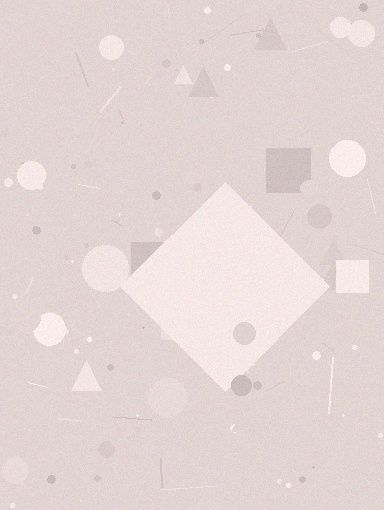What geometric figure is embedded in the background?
A diamond is embedded in the background.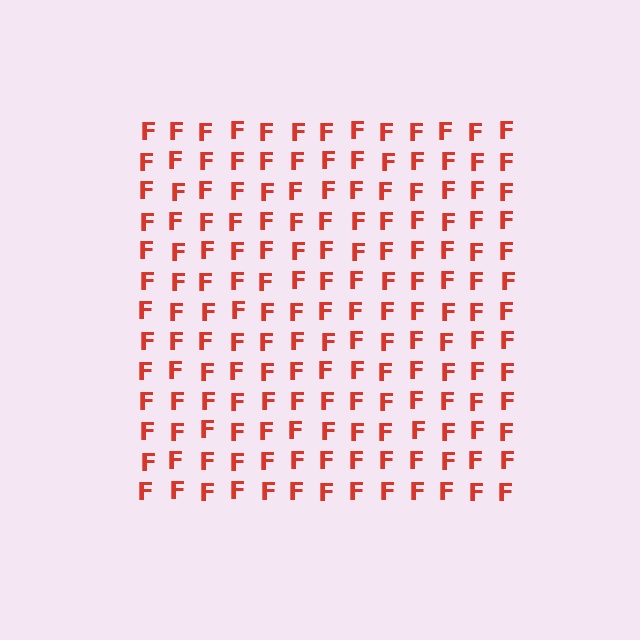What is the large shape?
The large shape is a square.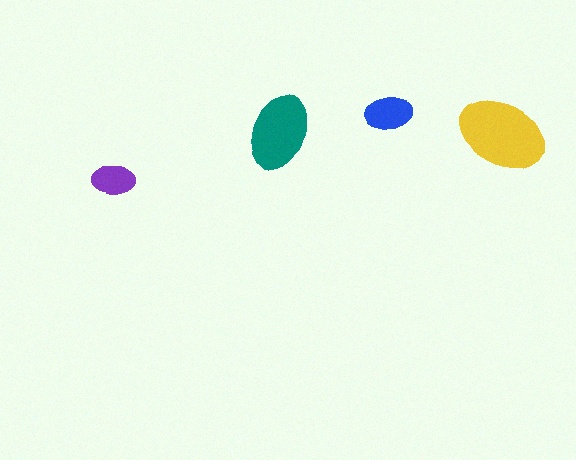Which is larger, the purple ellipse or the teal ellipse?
The teal one.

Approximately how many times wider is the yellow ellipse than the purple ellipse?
About 2 times wider.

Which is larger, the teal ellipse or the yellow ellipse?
The yellow one.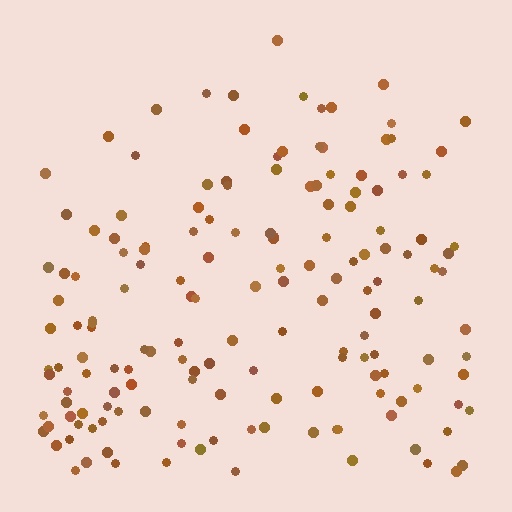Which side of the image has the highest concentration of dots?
The bottom.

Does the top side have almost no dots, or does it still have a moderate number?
Still a moderate number, just noticeably fewer than the bottom.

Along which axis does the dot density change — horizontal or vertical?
Vertical.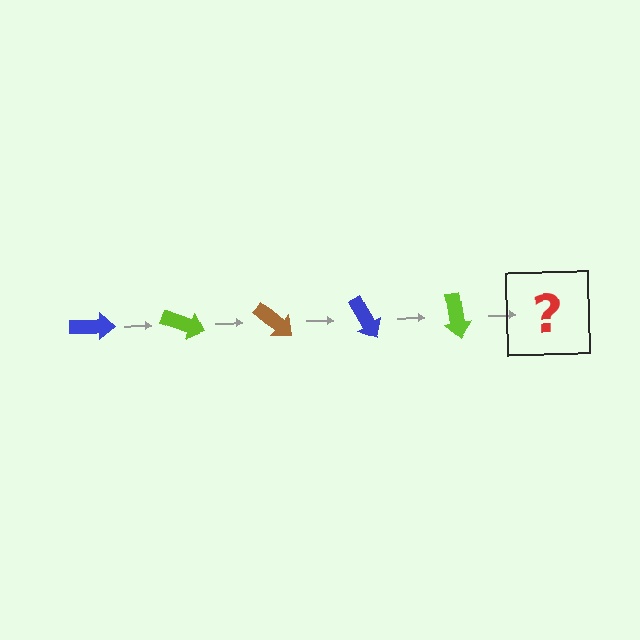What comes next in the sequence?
The next element should be a brown arrow, rotated 100 degrees from the start.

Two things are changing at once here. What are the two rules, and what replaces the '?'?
The two rules are that it rotates 20 degrees each step and the color cycles through blue, lime, and brown. The '?' should be a brown arrow, rotated 100 degrees from the start.